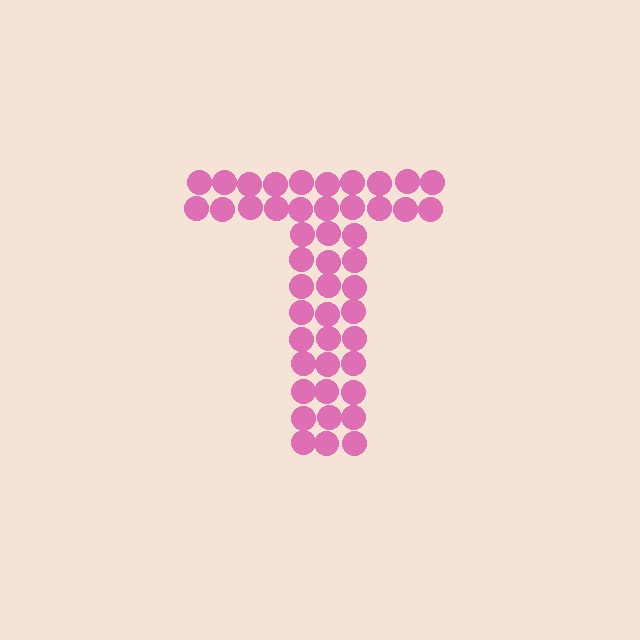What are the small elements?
The small elements are circles.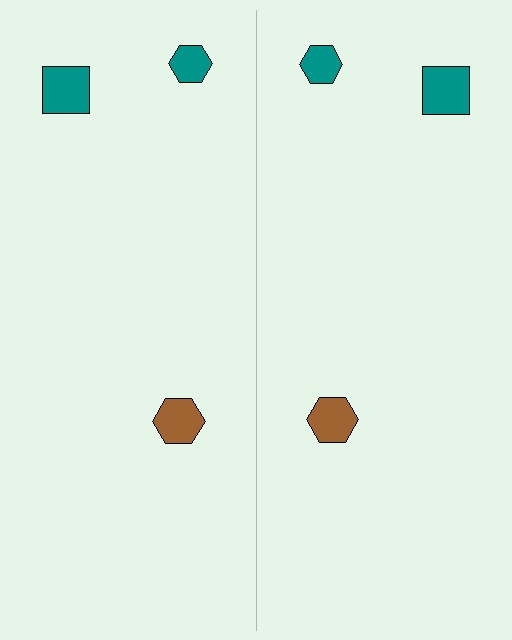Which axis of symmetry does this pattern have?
The pattern has a vertical axis of symmetry running through the center of the image.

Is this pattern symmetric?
Yes, this pattern has bilateral (reflection) symmetry.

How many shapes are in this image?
There are 6 shapes in this image.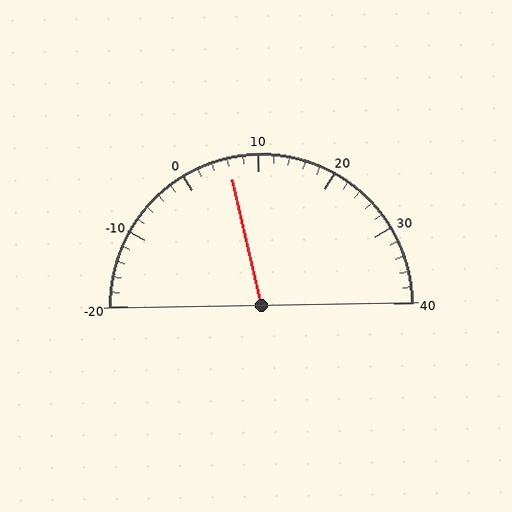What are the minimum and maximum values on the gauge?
The gauge ranges from -20 to 40.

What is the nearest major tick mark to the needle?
The nearest major tick mark is 10.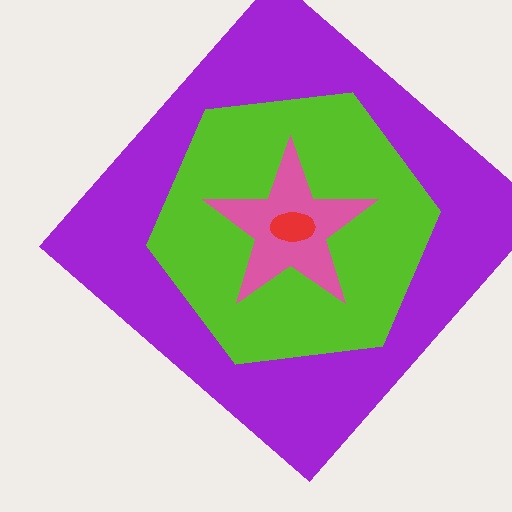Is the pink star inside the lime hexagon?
Yes.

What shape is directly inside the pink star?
The red ellipse.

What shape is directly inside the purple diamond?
The lime hexagon.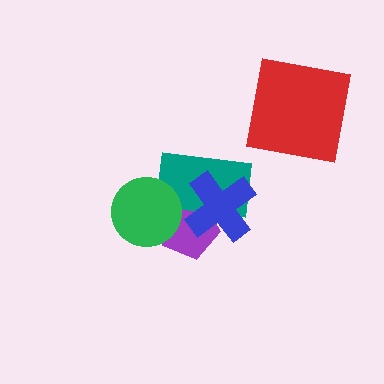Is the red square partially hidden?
No, no other shape covers it.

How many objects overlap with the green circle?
2 objects overlap with the green circle.